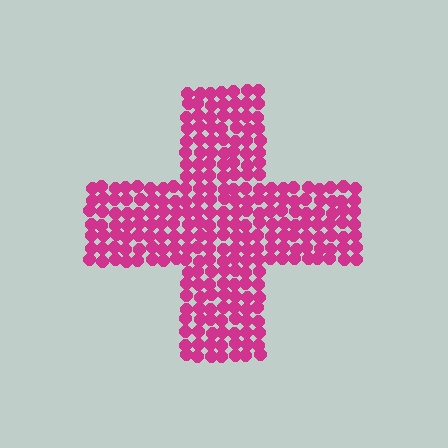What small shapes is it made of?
It is made of small circles.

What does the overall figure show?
The overall figure shows a cross.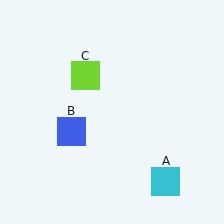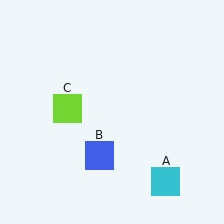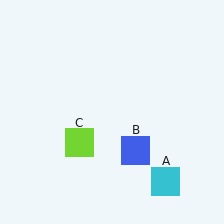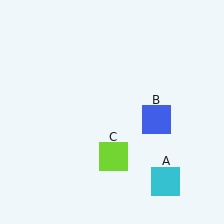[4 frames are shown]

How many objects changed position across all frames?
2 objects changed position: blue square (object B), lime square (object C).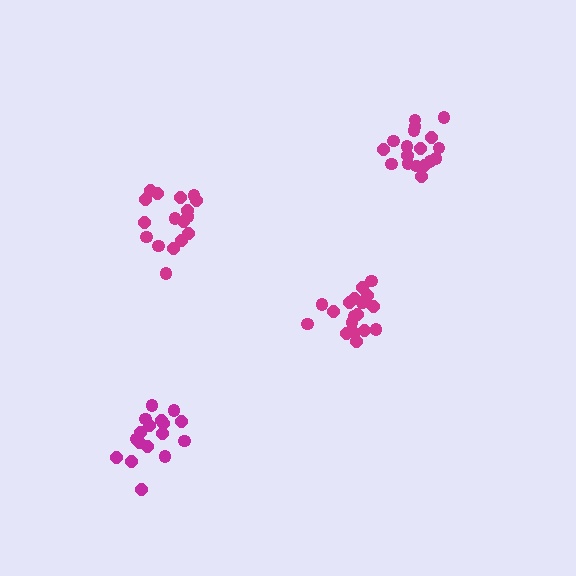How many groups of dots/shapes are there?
There are 4 groups.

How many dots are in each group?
Group 1: 18 dots, Group 2: 18 dots, Group 3: 17 dots, Group 4: 17 dots (70 total).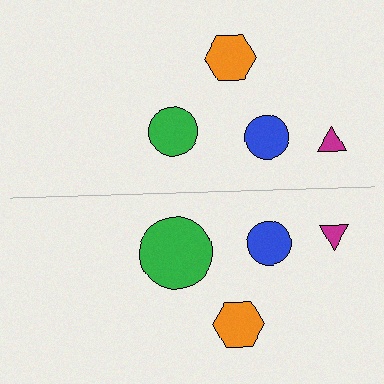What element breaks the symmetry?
The green circle on the bottom side has a different size than its mirror counterpart.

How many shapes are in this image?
There are 8 shapes in this image.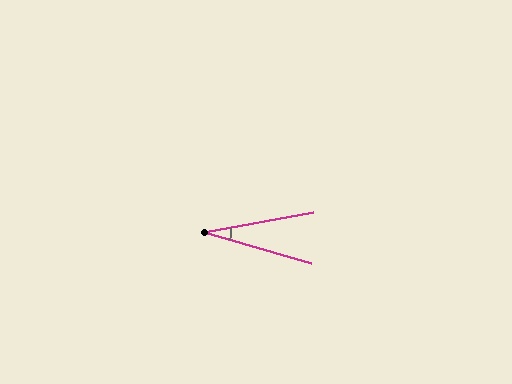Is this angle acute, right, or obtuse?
It is acute.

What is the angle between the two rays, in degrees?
Approximately 27 degrees.